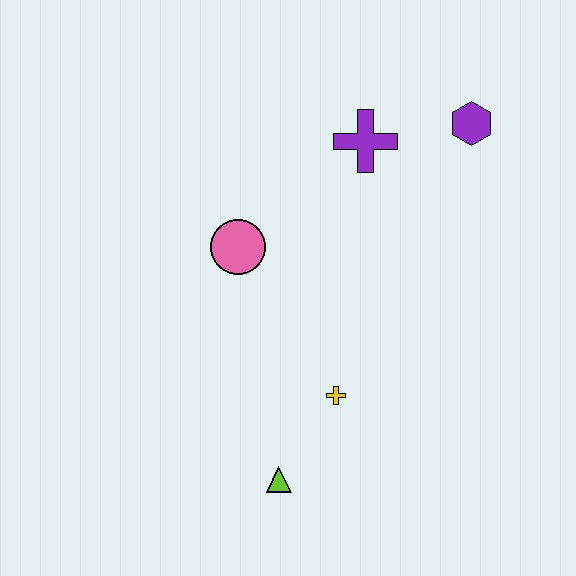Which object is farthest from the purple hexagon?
The lime triangle is farthest from the purple hexagon.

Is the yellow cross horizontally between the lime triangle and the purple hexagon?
Yes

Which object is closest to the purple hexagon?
The purple cross is closest to the purple hexagon.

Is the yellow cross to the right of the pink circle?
Yes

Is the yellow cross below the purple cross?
Yes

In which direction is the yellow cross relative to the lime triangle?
The yellow cross is above the lime triangle.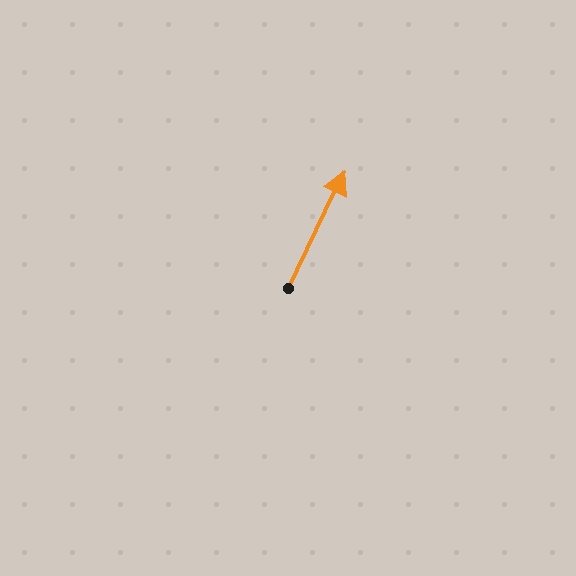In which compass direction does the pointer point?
Northeast.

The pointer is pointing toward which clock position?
Roughly 1 o'clock.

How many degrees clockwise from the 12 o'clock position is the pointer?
Approximately 26 degrees.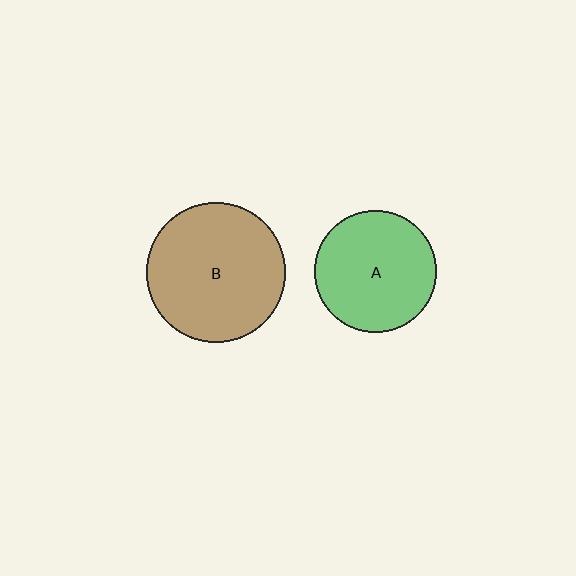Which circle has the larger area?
Circle B (brown).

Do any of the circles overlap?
No, none of the circles overlap.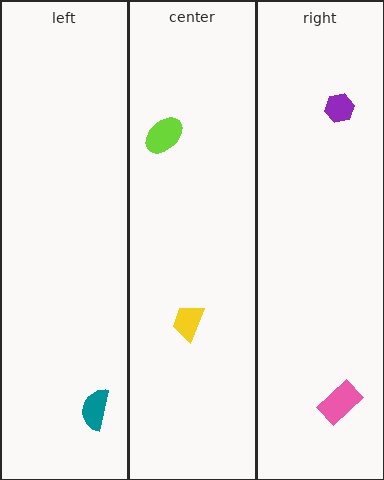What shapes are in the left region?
The teal semicircle.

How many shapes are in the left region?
1.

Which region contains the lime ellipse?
The center region.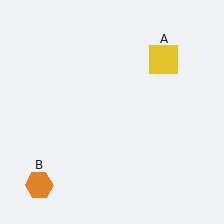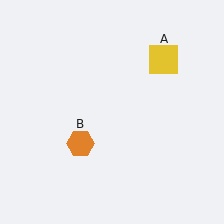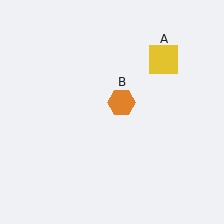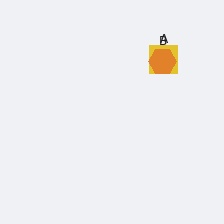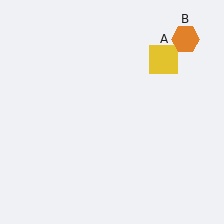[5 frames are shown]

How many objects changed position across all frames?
1 object changed position: orange hexagon (object B).